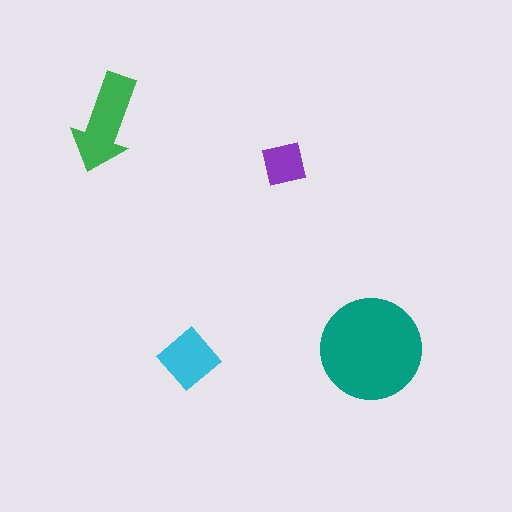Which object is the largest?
The teal circle.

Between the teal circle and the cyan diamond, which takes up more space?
The teal circle.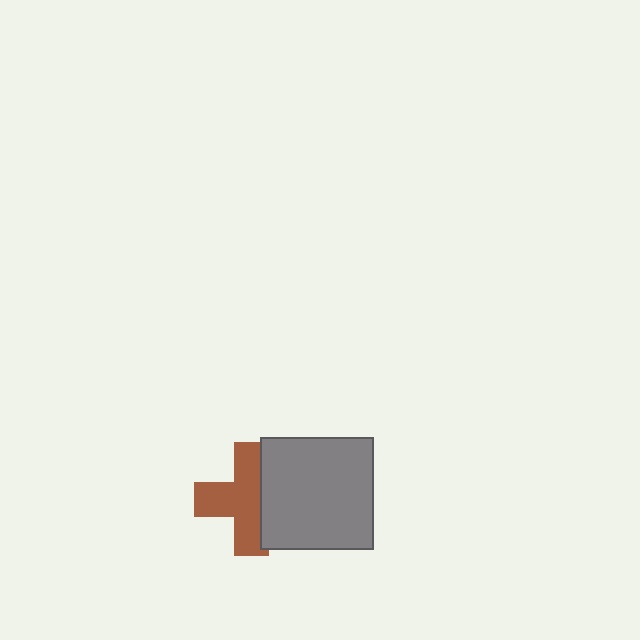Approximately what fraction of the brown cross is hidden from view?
Roughly 35% of the brown cross is hidden behind the gray square.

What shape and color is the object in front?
The object in front is a gray square.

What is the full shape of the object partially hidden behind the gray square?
The partially hidden object is a brown cross.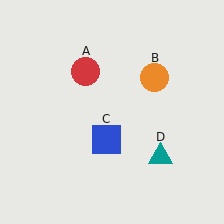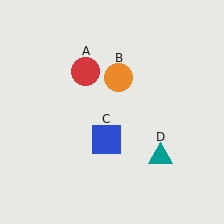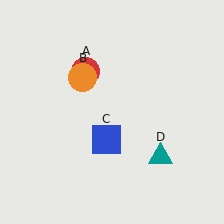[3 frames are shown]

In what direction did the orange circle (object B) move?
The orange circle (object B) moved left.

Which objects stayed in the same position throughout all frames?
Red circle (object A) and blue square (object C) and teal triangle (object D) remained stationary.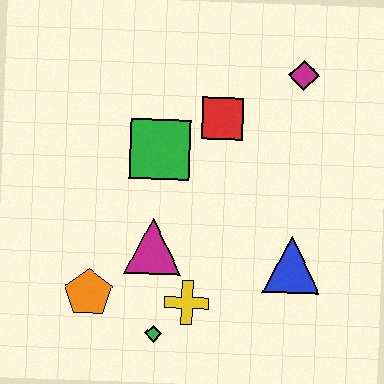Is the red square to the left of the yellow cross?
No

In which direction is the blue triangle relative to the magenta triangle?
The blue triangle is to the right of the magenta triangle.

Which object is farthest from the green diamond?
The magenta diamond is farthest from the green diamond.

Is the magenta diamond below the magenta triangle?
No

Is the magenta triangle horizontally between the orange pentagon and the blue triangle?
Yes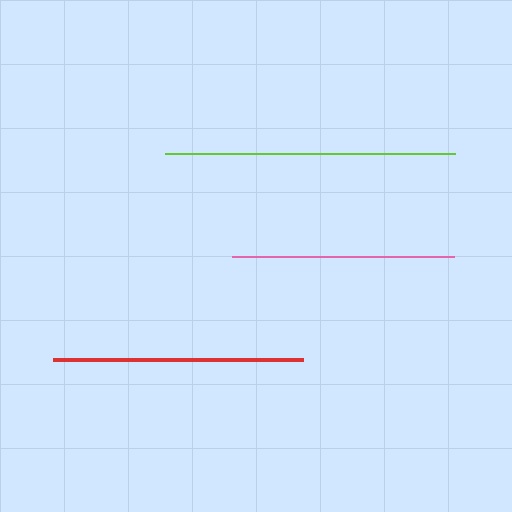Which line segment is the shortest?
The pink line is the shortest at approximately 222 pixels.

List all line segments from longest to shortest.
From longest to shortest: lime, red, pink.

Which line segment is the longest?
The lime line is the longest at approximately 291 pixels.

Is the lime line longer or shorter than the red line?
The lime line is longer than the red line.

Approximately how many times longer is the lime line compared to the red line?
The lime line is approximately 1.2 times the length of the red line.